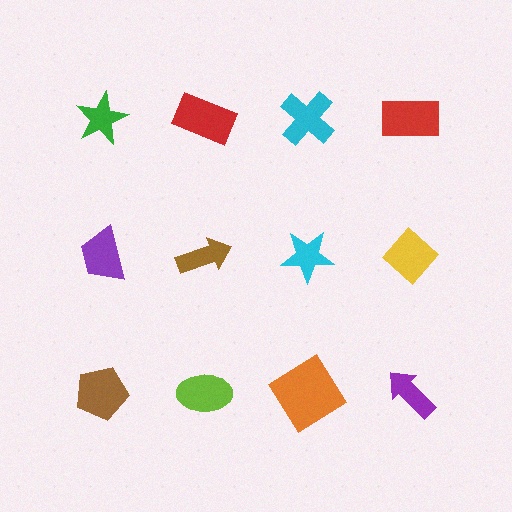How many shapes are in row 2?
4 shapes.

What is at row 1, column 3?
A cyan cross.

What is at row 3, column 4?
A purple arrow.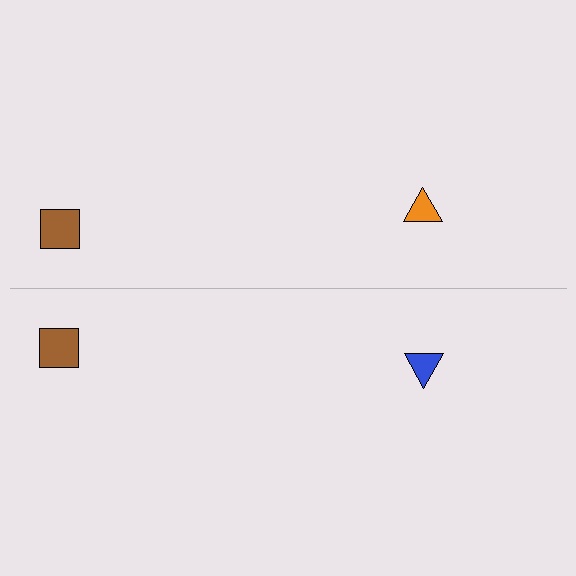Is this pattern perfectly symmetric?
No, the pattern is not perfectly symmetric. The blue triangle on the bottom side breaks the symmetry — its mirror counterpart is orange.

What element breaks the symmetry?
The blue triangle on the bottom side breaks the symmetry — its mirror counterpart is orange.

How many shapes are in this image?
There are 4 shapes in this image.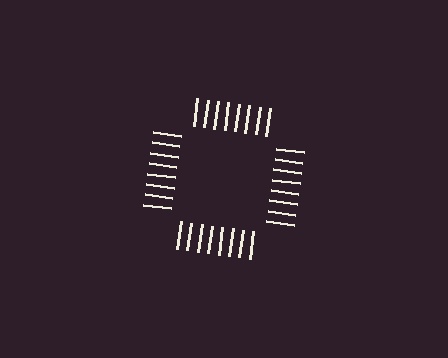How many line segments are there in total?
32 — 8 along each of the 4 edges.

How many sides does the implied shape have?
4 sides — the line-ends trace a square.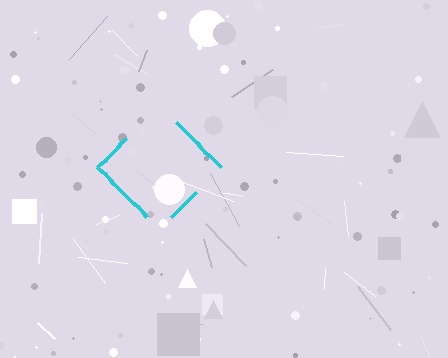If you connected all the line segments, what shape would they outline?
They would outline a diamond.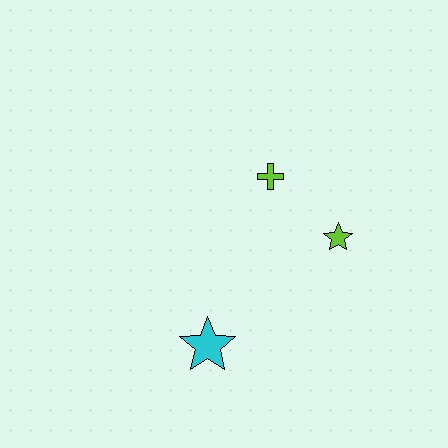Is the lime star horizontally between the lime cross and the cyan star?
No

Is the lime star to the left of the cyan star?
No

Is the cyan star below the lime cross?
Yes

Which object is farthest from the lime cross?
The cyan star is farthest from the lime cross.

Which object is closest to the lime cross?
The lime star is closest to the lime cross.